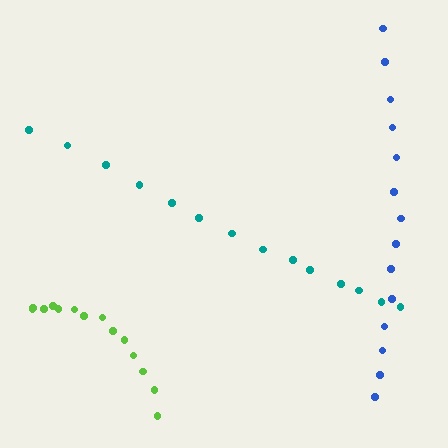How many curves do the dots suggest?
There are 3 distinct paths.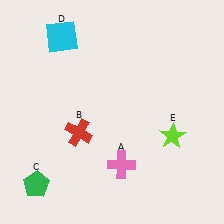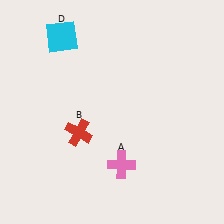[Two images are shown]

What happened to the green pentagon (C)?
The green pentagon (C) was removed in Image 2. It was in the bottom-left area of Image 1.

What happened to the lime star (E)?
The lime star (E) was removed in Image 2. It was in the bottom-right area of Image 1.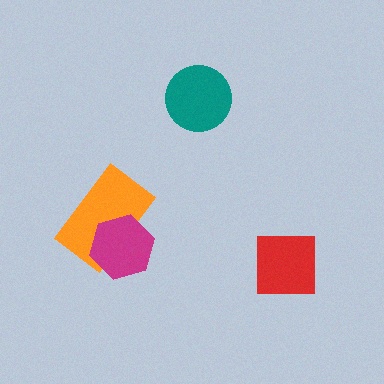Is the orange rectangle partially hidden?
Yes, it is partially covered by another shape.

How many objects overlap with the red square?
0 objects overlap with the red square.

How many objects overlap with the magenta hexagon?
1 object overlaps with the magenta hexagon.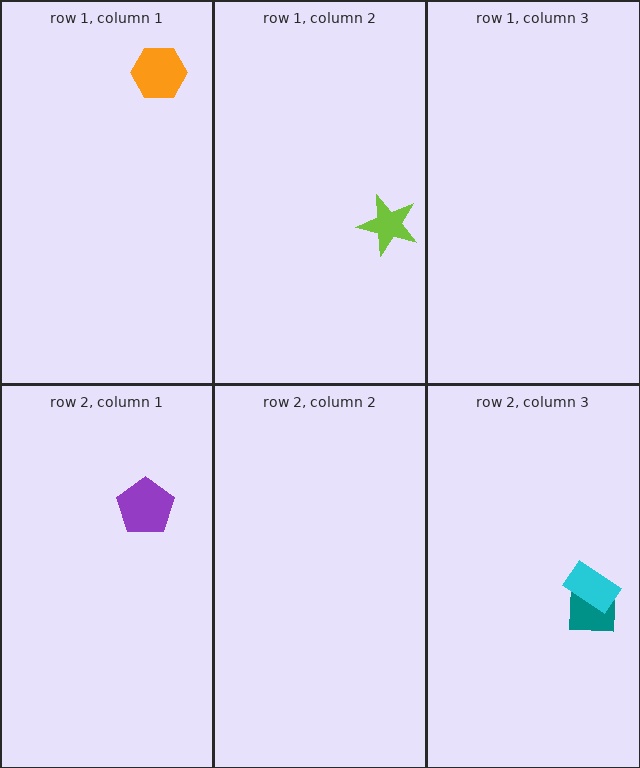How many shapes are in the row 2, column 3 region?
2.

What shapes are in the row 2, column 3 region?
The teal square, the cyan rectangle.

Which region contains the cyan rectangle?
The row 2, column 3 region.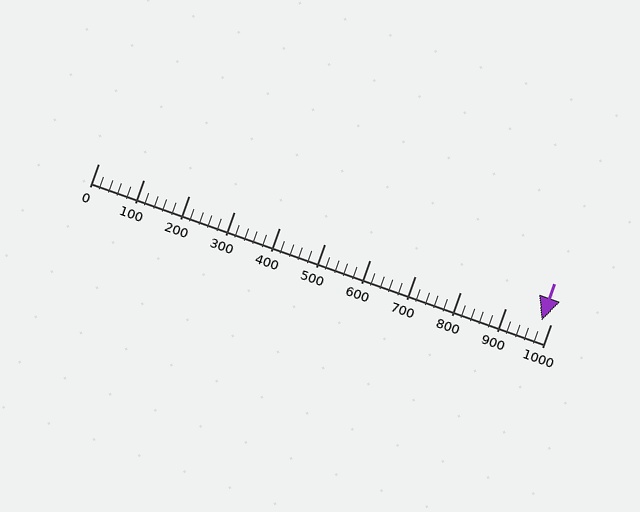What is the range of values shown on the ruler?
The ruler shows values from 0 to 1000.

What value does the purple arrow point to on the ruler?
The purple arrow points to approximately 980.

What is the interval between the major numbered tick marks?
The major tick marks are spaced 100 units apart.